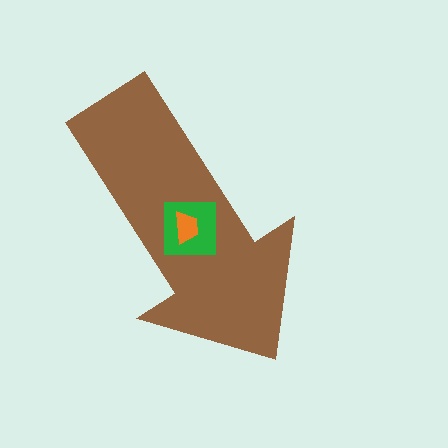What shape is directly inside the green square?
The orange trapezoid.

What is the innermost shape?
The orange trapezoid.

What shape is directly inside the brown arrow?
The green square.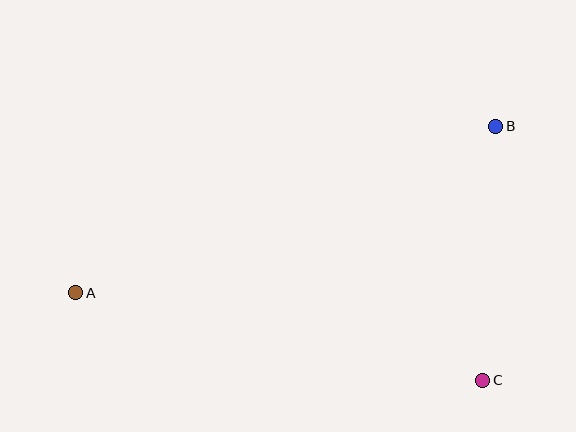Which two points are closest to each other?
Points B and C are closest to each other.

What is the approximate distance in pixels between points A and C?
The distance between A and C is approximately 416 pixels.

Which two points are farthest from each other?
Points A and B are farthest from each other.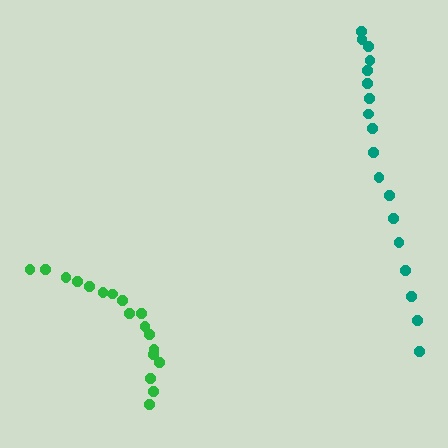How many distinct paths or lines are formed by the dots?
There are 2 distinct paths.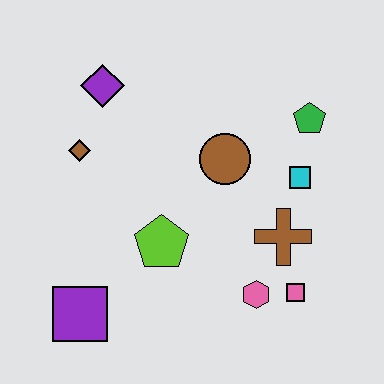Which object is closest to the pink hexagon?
The pink square is closest to the pink hexagon.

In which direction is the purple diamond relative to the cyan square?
The purple diamond is to the left of the cyan square.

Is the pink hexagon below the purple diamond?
Yes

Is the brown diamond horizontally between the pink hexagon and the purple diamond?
No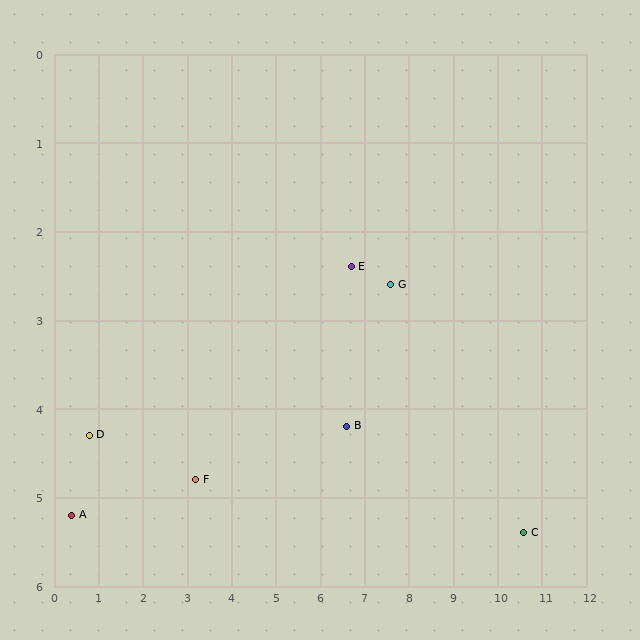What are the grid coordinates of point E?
Point E is at approximately (6.7, 2.4).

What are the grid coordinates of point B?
Point B is at approximately (6.6, 4.2).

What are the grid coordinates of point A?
Point A is at approximately (0.4, 5.2).